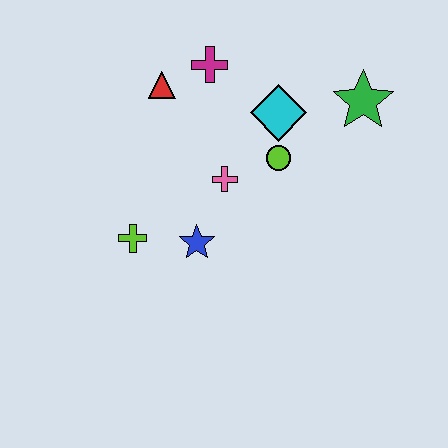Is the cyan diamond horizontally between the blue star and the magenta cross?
No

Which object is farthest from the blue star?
The green star is farthest from the blue star.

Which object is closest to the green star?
The cyan diamond is closest to the green star.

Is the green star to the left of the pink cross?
No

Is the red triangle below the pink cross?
No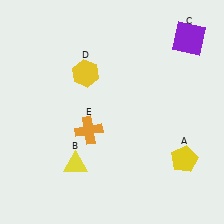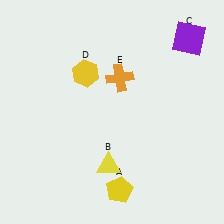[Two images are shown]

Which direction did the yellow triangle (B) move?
The yellow triangle (B) moved right.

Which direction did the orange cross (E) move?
The orange cross (E) moved up.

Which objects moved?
The objects that moved are: the yellow pentagon (A), the yellow triangle (B), the orange cross (E).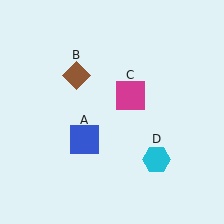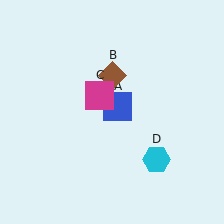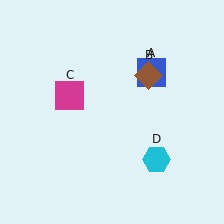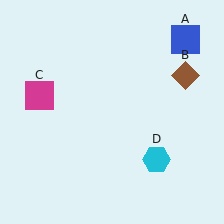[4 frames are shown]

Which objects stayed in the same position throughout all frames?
Cyan hexagon (object D) remained stationary.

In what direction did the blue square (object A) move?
The blue square (object A) moved up and to the right.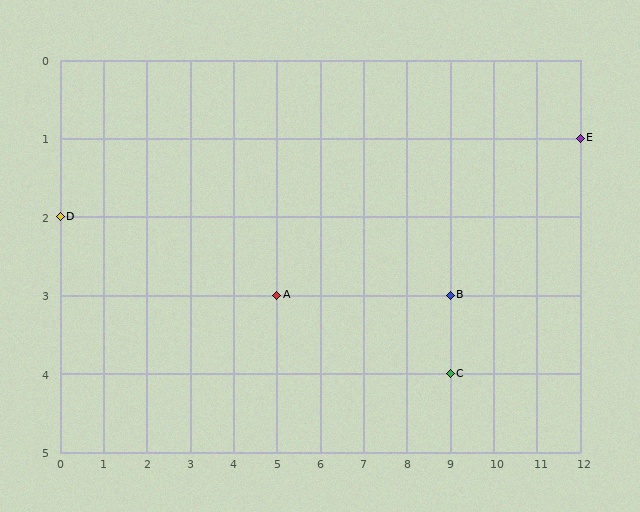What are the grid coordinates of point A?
Point A is at grid coordinates (5, 3).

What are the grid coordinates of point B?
Point B is at grid coordinates (9, 3).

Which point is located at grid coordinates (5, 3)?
Point A is at (5, 3).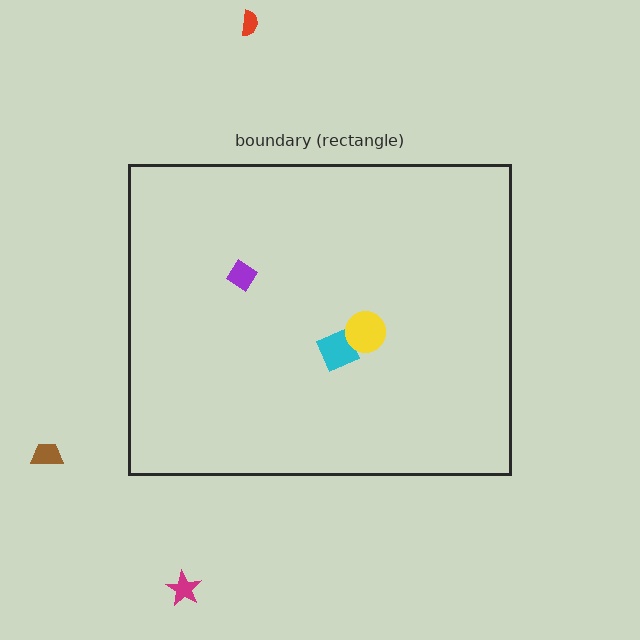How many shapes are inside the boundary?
3 inside, 3 outside.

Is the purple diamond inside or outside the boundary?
Inside.